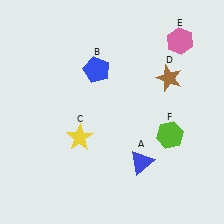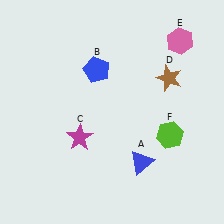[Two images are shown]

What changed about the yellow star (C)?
In Image 1, C is yellow. In Image 2, it changed to magenta.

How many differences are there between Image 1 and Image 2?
There is 1 difference between the two images.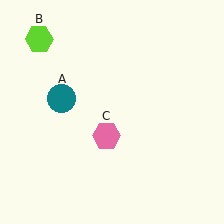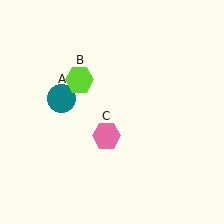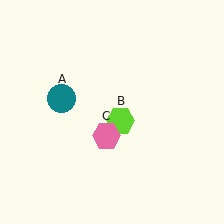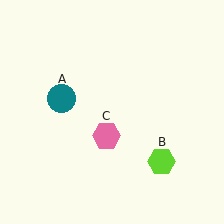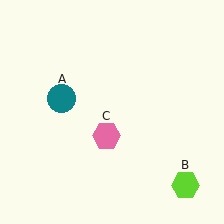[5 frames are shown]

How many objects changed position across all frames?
1 object changed position: lime hexagon (object B).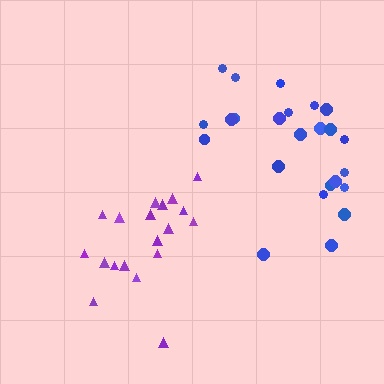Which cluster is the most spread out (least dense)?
Blue.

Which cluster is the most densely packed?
Purple.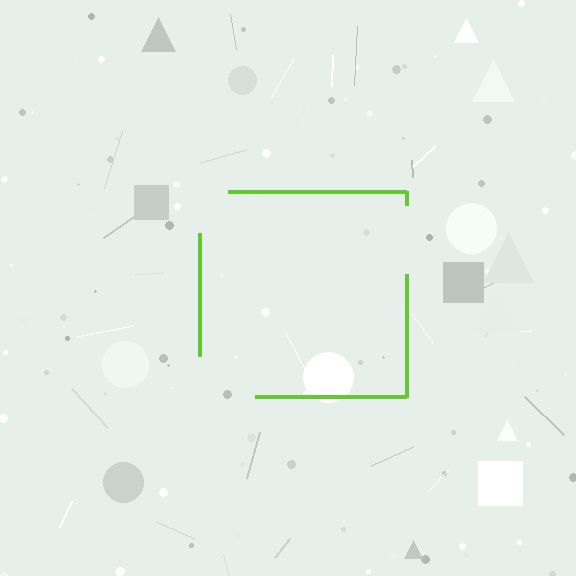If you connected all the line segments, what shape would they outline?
They would outline a square.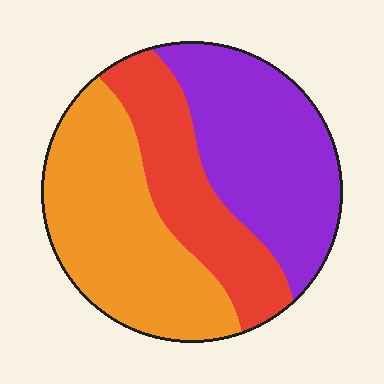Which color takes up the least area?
Red, at roughly 25%.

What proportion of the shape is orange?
Orange covers about 40% of the shape.